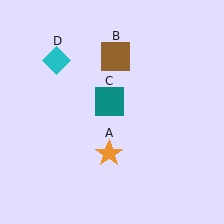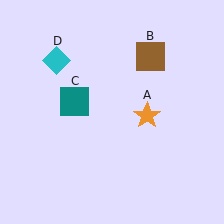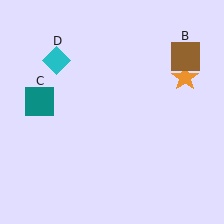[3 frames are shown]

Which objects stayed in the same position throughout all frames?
Cyan diamond (object D) remained stationary.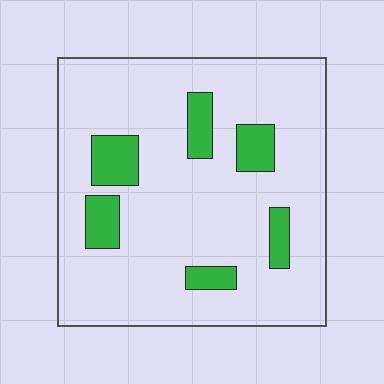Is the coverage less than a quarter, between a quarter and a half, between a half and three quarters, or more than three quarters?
Less than a quarter.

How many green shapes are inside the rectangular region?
6.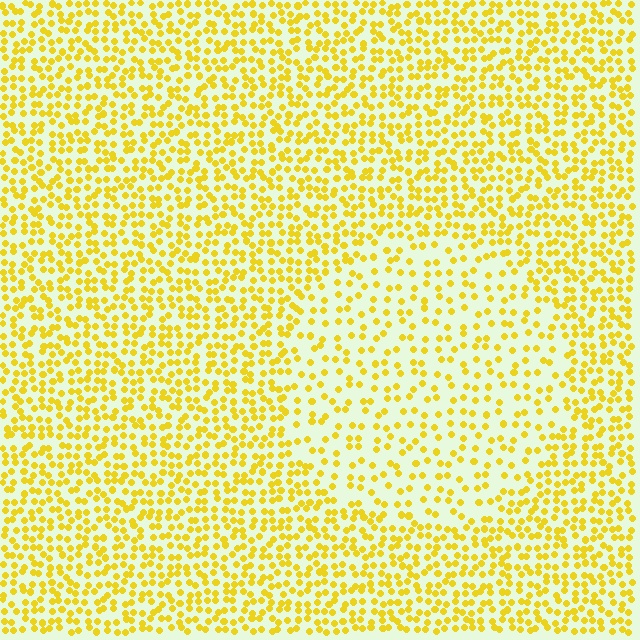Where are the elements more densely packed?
The elements are more densely packed outside the circle boundary.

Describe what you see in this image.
The image contains small yellow elements arranged at two different densities. A circle-shaped region is visible where the elements are less densely packed than the surrounding area.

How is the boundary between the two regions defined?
The boundary is defined by a change in element density (approximately 1.9x ratio). All elements are the same color, size, and shape.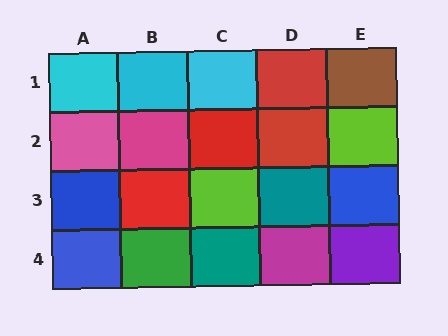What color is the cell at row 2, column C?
Red.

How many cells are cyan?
3 cells are cyan.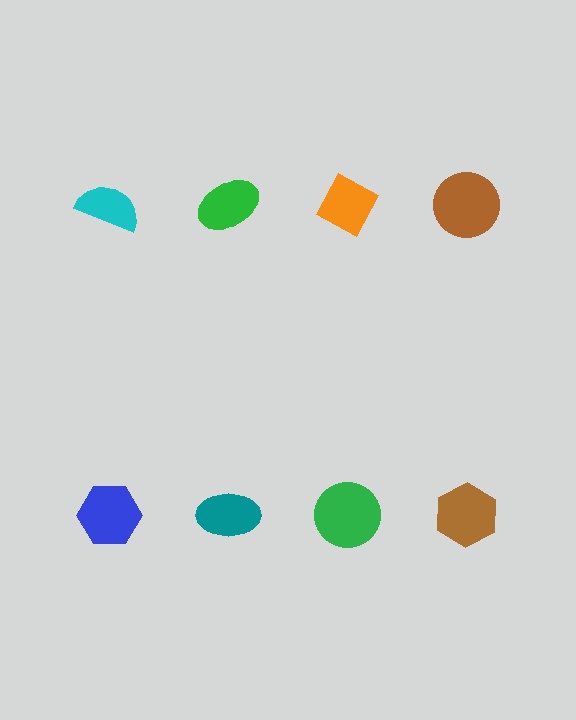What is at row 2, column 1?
A blue hexagon.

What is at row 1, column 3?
An orange diamond.